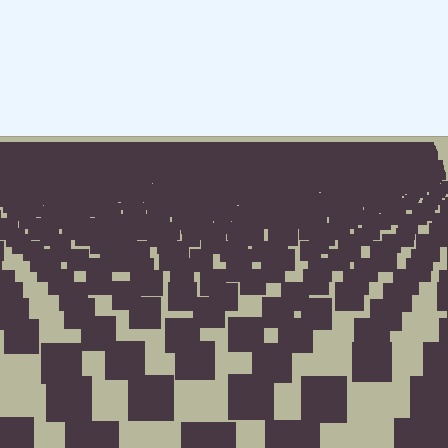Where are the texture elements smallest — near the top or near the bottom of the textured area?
Near the top.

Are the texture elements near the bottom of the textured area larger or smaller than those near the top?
Larger. Near the bottom, elements are closer to the viewer and appear at a bigger on-screen size.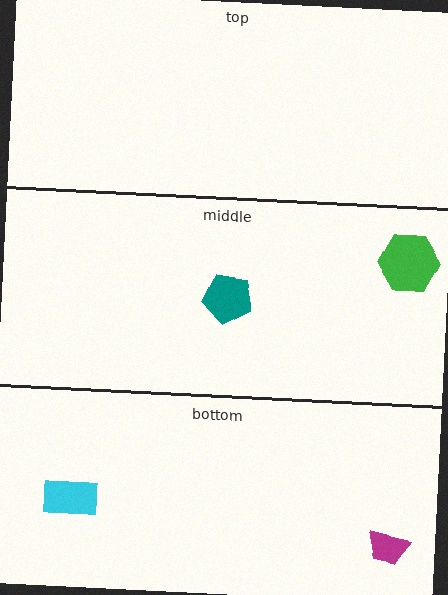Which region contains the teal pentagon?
The middle region.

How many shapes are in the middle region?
2.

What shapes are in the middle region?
The teal pentagon, the green hexagon.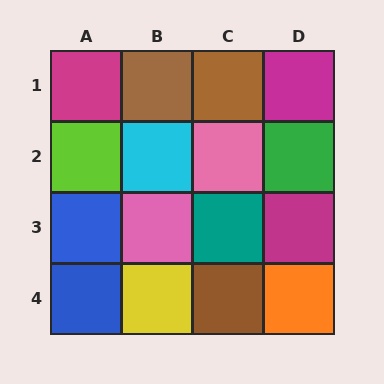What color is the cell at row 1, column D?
Magenta.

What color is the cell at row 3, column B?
Pink.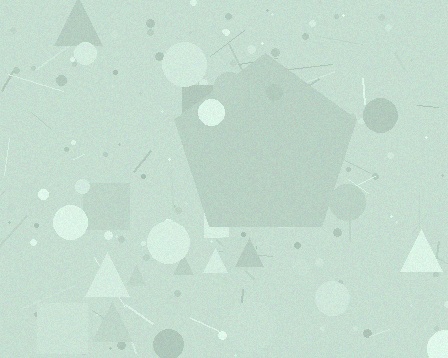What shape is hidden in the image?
A pentagon is hidden in the image.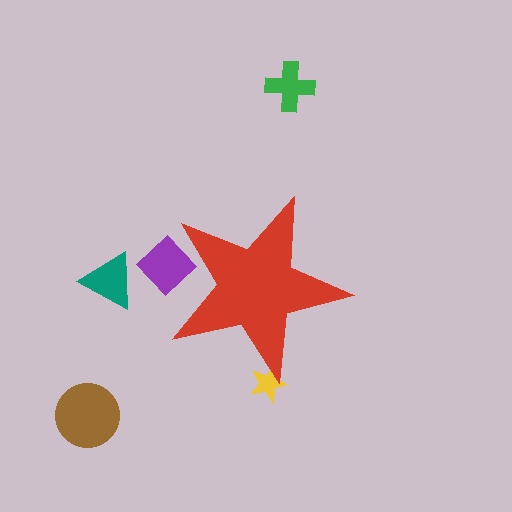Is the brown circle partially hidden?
No, the brown circle is fully visible.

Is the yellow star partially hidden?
Yes, the yellow star is partially hidden behind the red star.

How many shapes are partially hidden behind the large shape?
2 shapes are partially hidden.